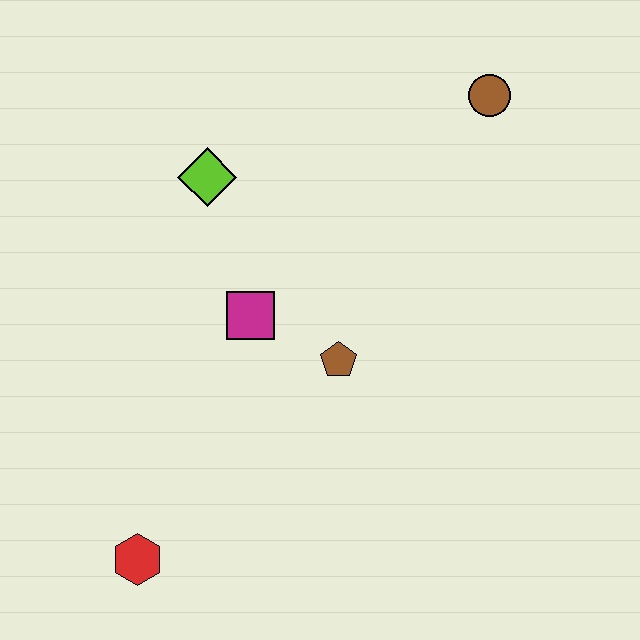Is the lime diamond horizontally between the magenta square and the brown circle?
No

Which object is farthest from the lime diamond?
The red hexagon is farthest from the lime diamond.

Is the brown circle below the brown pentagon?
No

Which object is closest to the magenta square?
The brown pentagon is closest to the magenta square.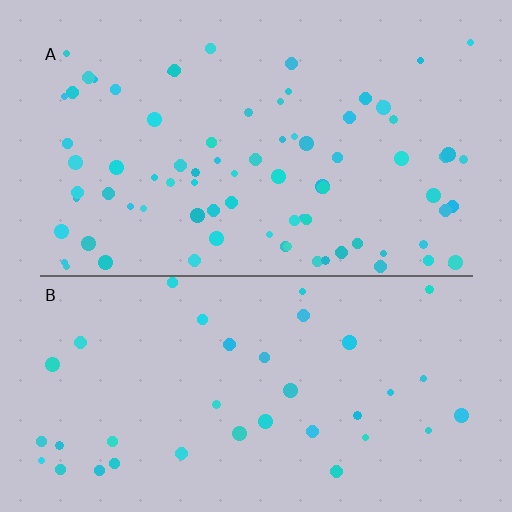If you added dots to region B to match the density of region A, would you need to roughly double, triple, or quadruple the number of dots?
Approximately double.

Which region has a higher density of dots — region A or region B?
A (the top).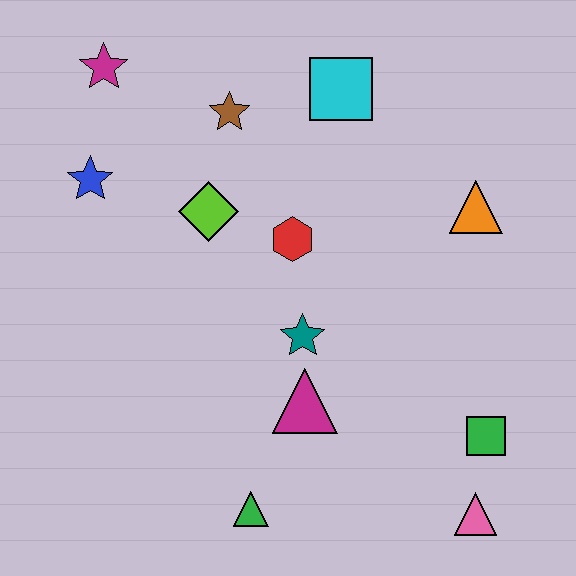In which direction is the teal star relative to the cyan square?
The teal star is below the cyan square.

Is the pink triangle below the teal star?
Yes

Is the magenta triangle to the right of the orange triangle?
No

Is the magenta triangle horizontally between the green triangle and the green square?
Yes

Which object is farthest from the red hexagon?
The pink triangle is farthest from the red hexagon.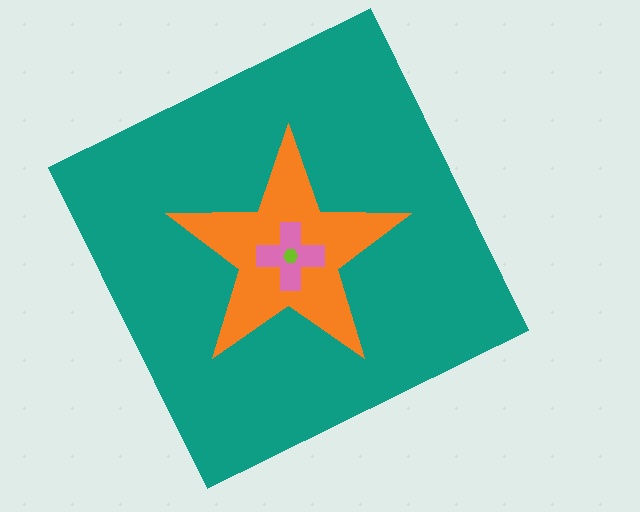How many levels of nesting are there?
4.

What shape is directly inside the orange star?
The pink cross.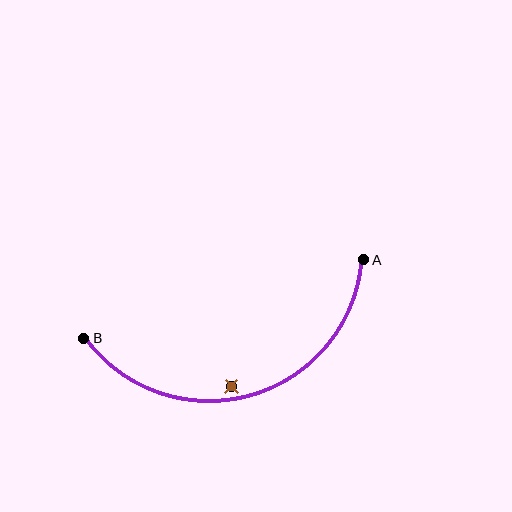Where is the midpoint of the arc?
The arc midpoint is the point on the curve farthest from the straight line joining A and B. It sits below that line.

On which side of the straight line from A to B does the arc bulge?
The arc bulges below the straight line connecting A and B.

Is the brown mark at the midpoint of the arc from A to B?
No — the brown mark does not lie on the arc at all. It sits slightly inside the curve.